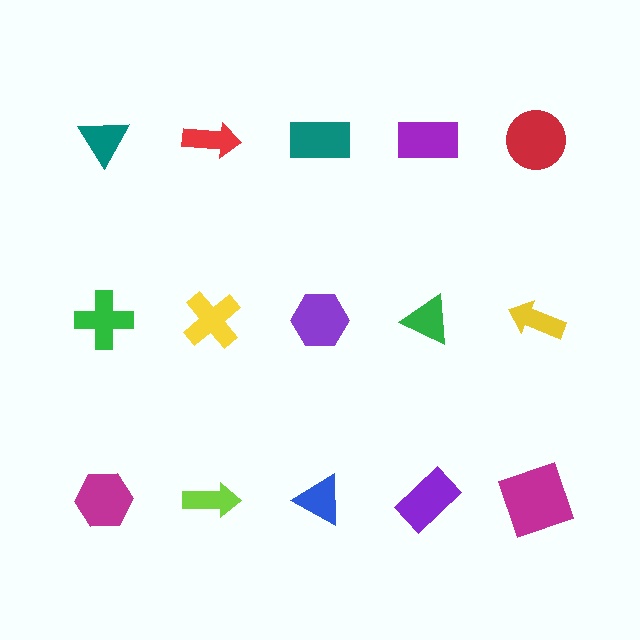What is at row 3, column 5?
A magenta square.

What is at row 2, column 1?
A green cross.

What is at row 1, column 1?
A teal triangle.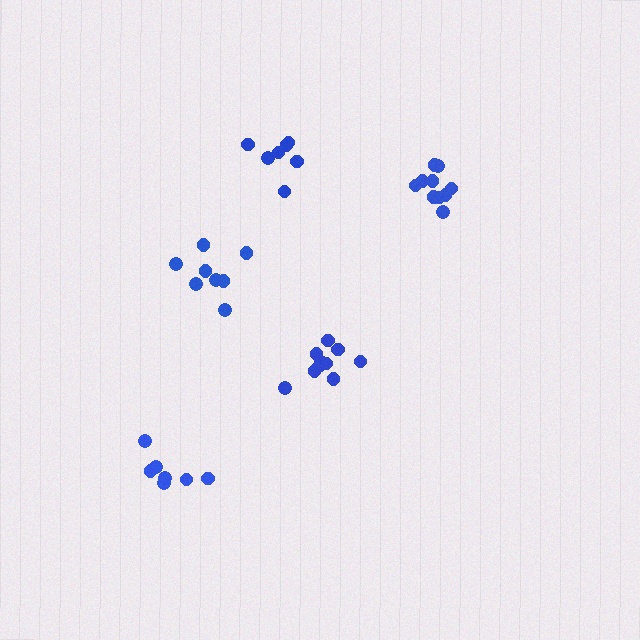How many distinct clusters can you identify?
There are 5 distinct clusters.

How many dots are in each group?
Group 1: 7 dots, Group 2: 10 dots, Group 3: 7 dots, Group 4: 10 dots, Group 5: 8 dots (42 total).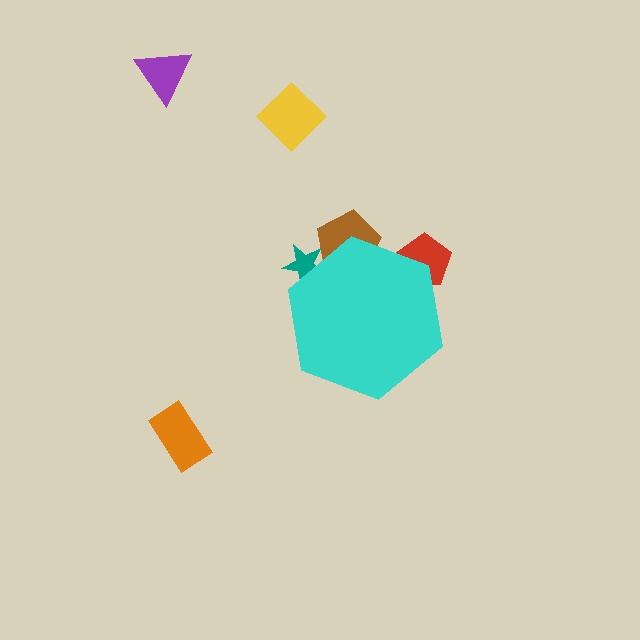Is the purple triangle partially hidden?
No, the purple triangle is fully visible.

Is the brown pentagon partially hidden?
Yes, the brown pentagon is partially hidden behind the cyan hexagon.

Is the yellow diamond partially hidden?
No, the yellow diamond is fully visible.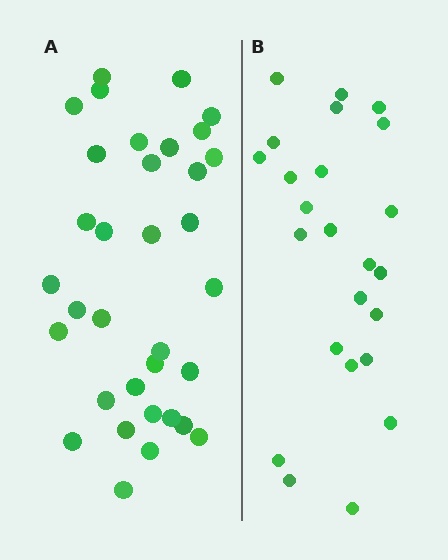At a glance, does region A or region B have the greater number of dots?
Region A (the left region) has more dots.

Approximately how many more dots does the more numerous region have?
Region A has roughly 10 or so more dots than region B.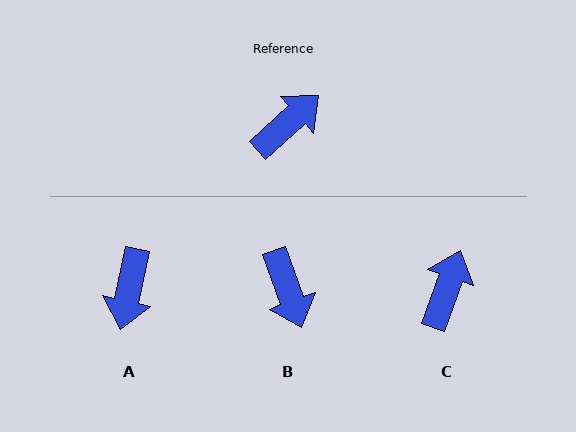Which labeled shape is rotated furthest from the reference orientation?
A, about 144 degrees away.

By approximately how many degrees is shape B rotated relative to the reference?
Approximately 112 degrees clockwise.